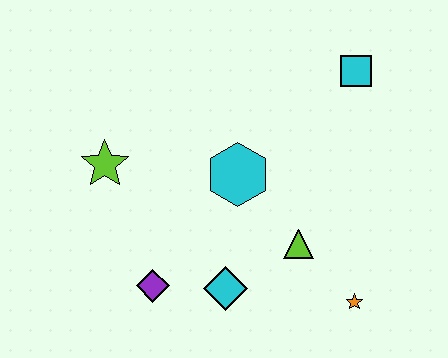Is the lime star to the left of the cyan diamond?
Yes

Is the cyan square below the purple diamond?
No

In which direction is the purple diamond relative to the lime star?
The purple diamond is below the lime star.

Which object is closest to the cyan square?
The cyan hexagon is closest to the cyan square.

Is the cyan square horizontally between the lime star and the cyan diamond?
No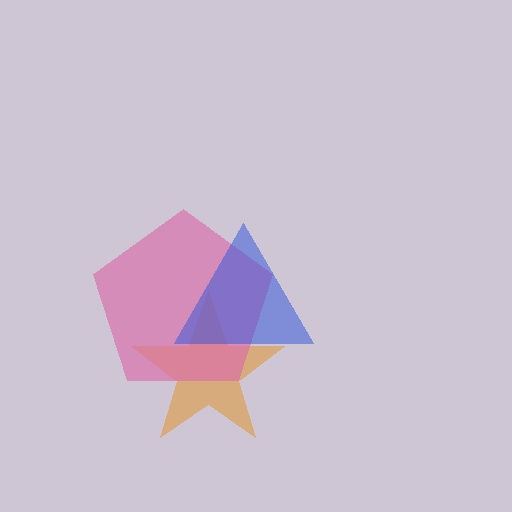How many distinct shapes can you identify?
There are 3 distinct shapes: an orange star, a pink pentagon, a blue triangle.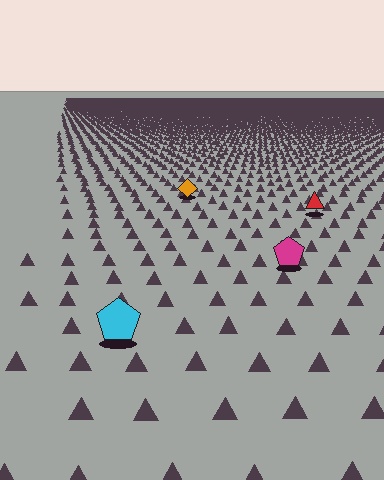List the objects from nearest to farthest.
From nearest to farthest: the cyan pentagon, the magenta pentagon, the red triangle, the orange diamond.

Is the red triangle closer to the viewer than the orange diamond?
Yes. The red triangle is closer — you can tell from the texture gradient: the ground texture is coarser near it.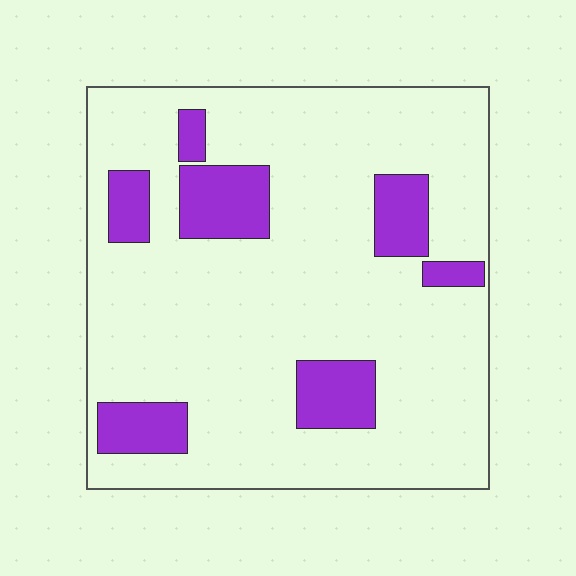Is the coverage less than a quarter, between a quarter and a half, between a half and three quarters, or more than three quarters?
Less than a quarter.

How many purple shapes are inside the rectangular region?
7.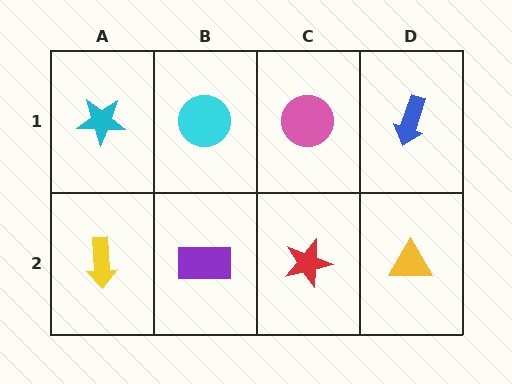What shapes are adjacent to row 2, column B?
A cyan circle (row 1, column B), a yellow arrow (row 2, column A), a red star (row 2, column C).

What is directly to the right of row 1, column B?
A pink circle.